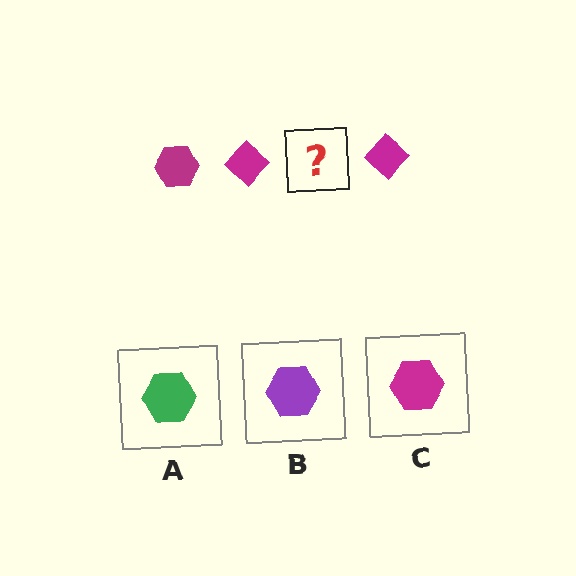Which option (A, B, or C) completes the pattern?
C.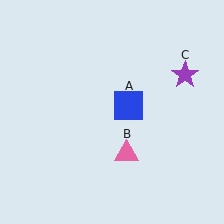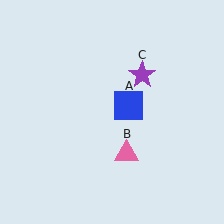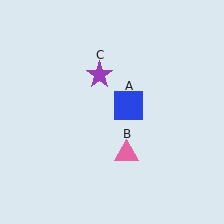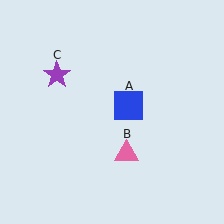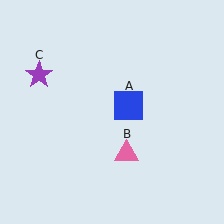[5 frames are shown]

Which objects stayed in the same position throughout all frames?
Blue square (object A) and pink triangle (object B) remained stationary.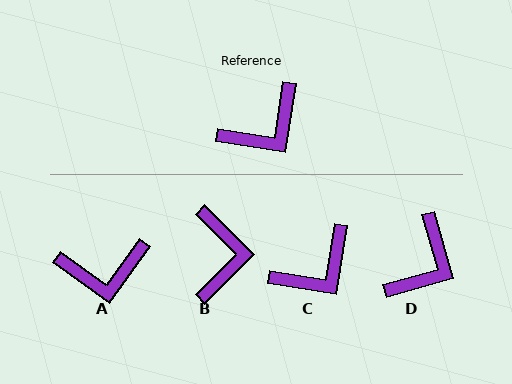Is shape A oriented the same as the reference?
No, it is off by about 27 degrees.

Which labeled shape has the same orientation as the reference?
C.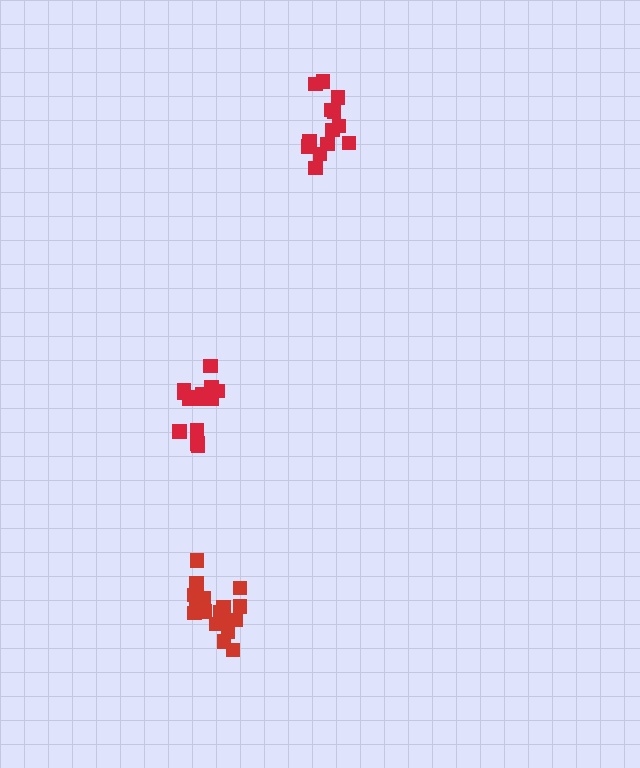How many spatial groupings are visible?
There are 3 spatial groupings.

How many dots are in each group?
Group 1: 18 dots, Group 2: 13 dots, Group 3: 15 dots (46 total).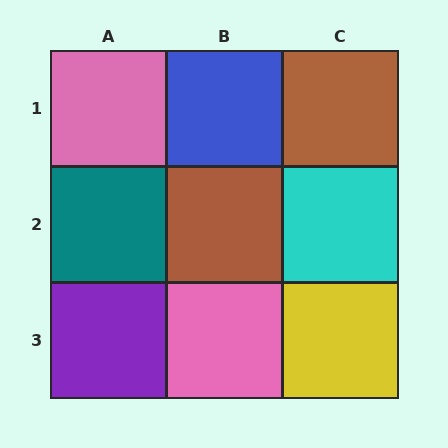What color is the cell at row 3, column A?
Purple.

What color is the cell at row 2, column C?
Cyan.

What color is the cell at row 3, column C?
Yellow.